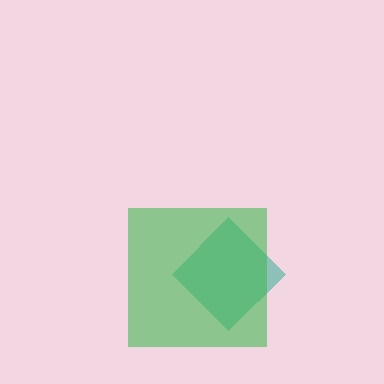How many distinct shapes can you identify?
There are 2 distinct shapes: a teal diamond, a green square.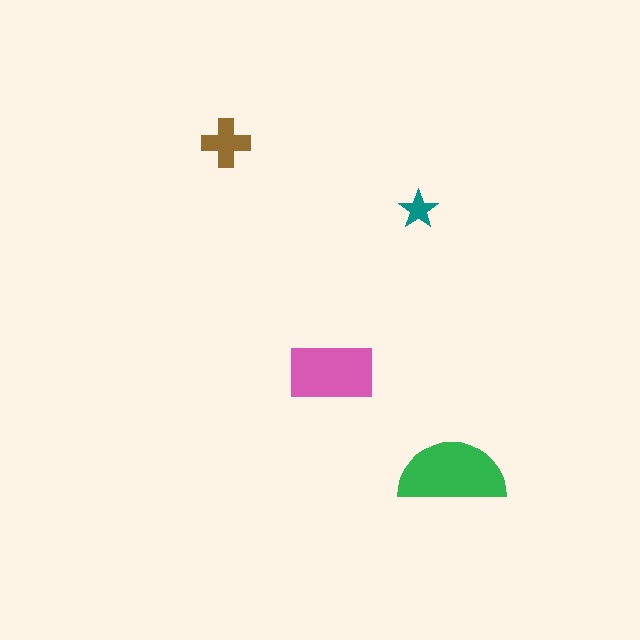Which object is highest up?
The brown cross is topmost.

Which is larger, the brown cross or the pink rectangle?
The pink rectangle.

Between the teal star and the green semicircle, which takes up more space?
The green semicircle.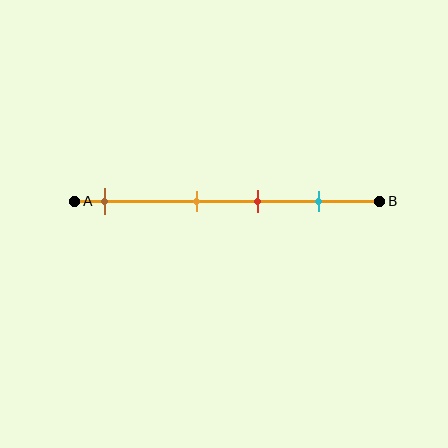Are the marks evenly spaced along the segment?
No, the marks are not evenly spaced.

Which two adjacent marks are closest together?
The orange and red marks are the closest adjacent pair.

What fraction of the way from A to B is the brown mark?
The brown mark is approximately 10% (0.1) of the way from A to B.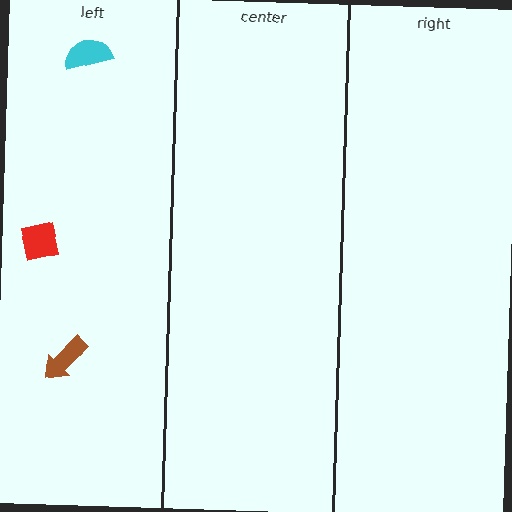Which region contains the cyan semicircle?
The left region.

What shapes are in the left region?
The red square, the cyan semicircle, the brown arrow.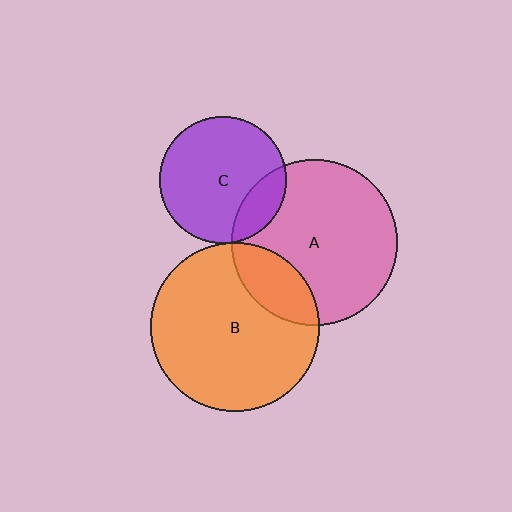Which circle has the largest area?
Circle B (orange).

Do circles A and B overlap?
Yes.